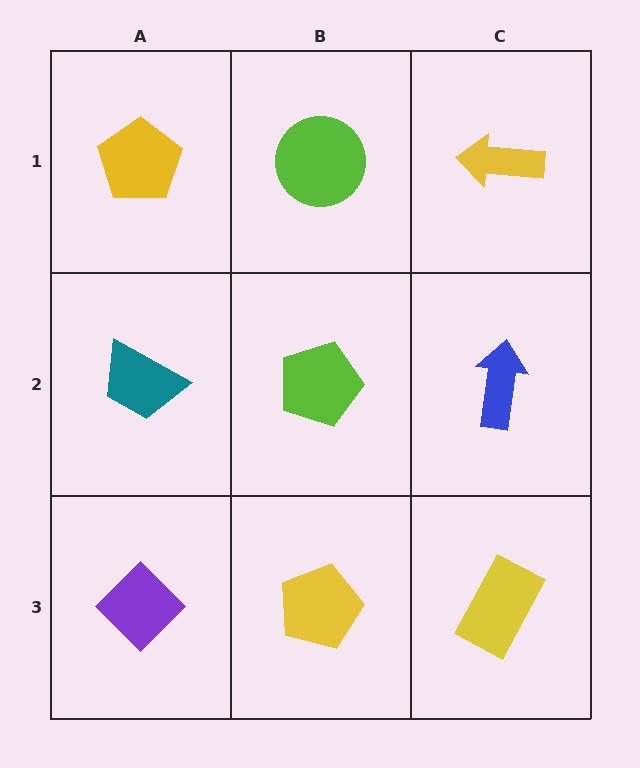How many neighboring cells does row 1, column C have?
2.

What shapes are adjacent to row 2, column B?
A lime circle (row 1, column B), a yellow pentagon (row 3, column B), a teal trapezoid (row 2, column A), a blue arrow (row 2, column C).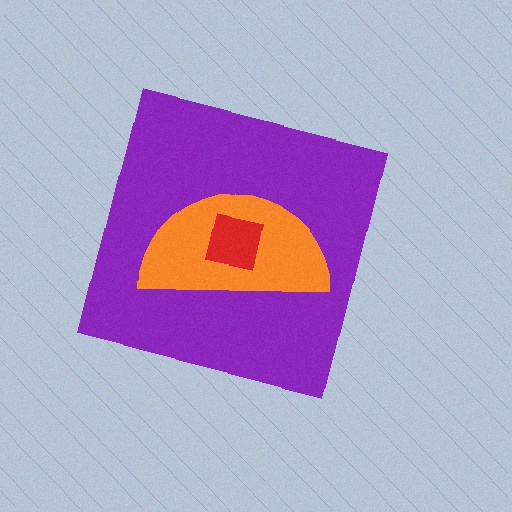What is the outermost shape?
The purple square.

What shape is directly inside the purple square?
The orange semicircle.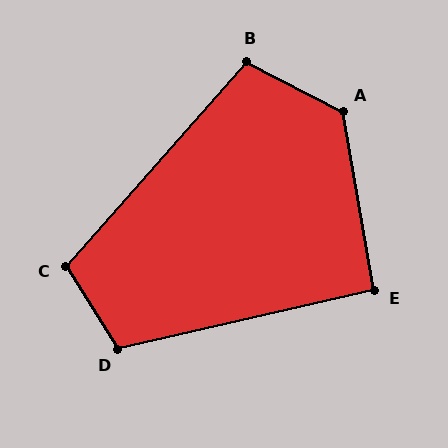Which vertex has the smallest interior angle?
E, at approximately 93 degrees.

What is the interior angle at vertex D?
Approximately 109 degrees (obtuse).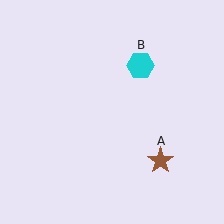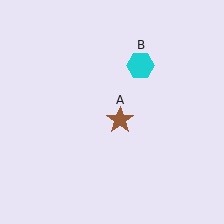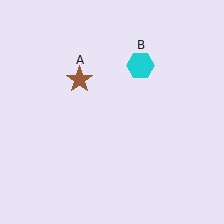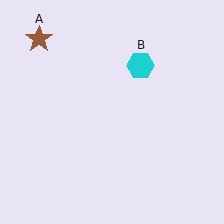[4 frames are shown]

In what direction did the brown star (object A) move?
The brown star (object A) moved up and to the left.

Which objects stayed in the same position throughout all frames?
Cyan hexagon (object B) remained stationary.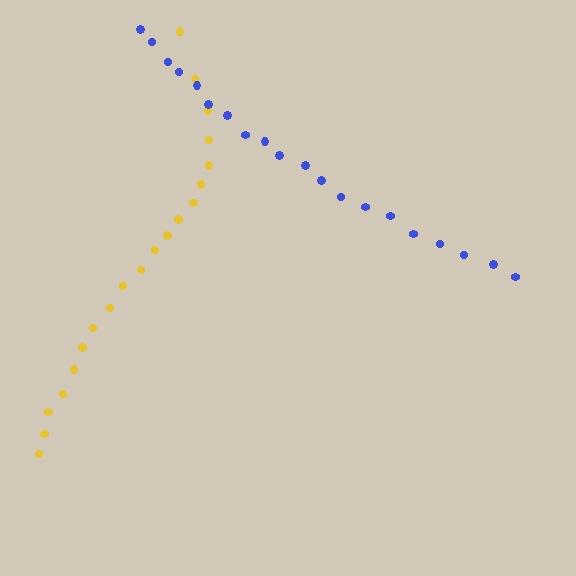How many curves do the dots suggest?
There are 2 distinct paths.